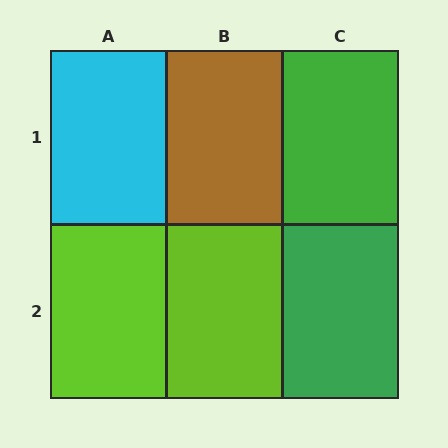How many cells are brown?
1 cell is brown.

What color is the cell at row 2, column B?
Lime.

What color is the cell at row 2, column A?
Lime.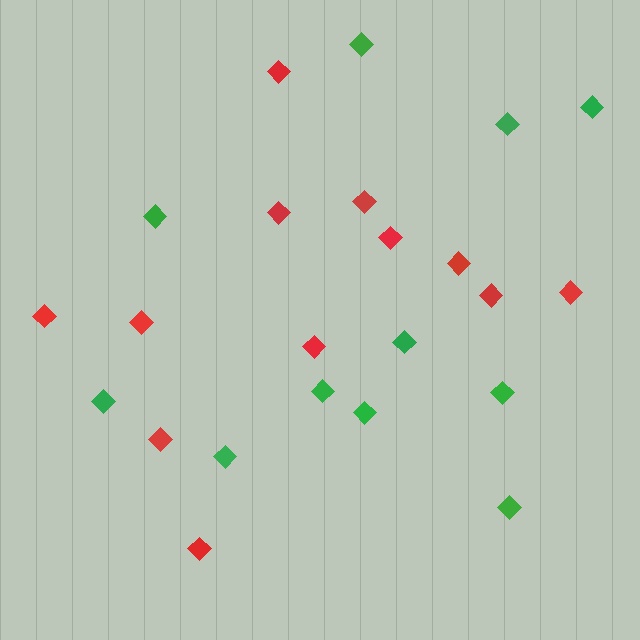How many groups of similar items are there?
There are 2 groups: one group of red diamonds (12) and one group of green diamonds (11).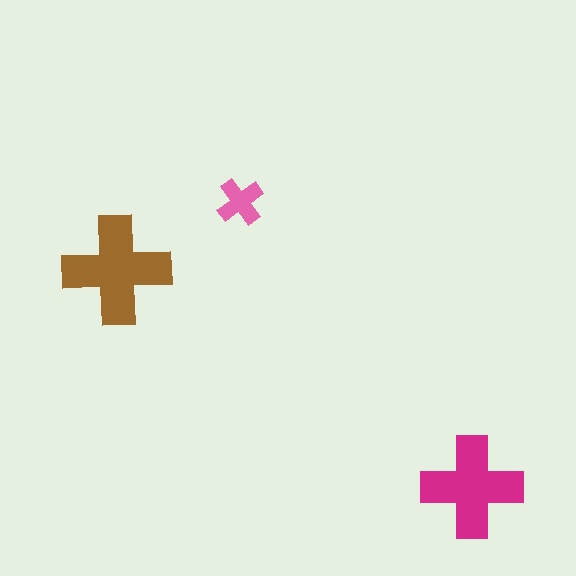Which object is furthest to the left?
The brown cross is leftmost.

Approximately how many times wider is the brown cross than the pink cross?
About 2.5 times wider.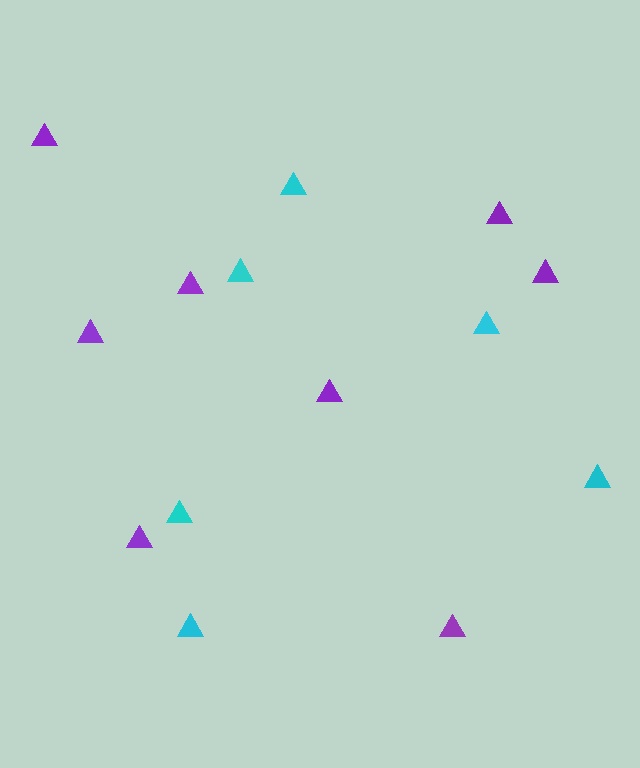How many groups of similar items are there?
There are 2 groups: one group of purple triangles (8) and one group of cyan triangles (6).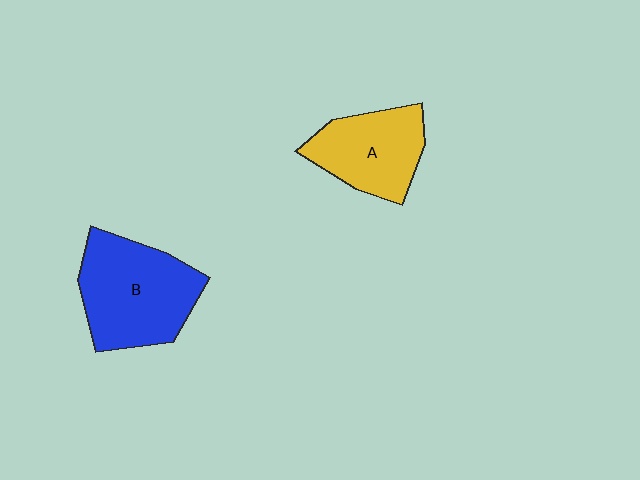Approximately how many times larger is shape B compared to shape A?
Approximately 1.3 times.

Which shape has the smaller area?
Shape A (yellow).